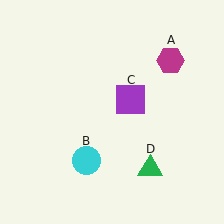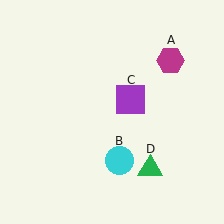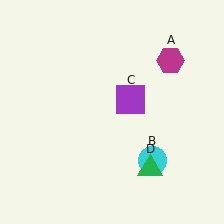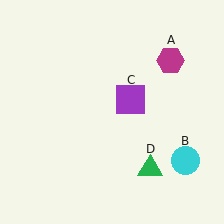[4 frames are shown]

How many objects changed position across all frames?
1 object changed position: cyan circle (object B).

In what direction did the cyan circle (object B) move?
The cyan circle (object B) moved right.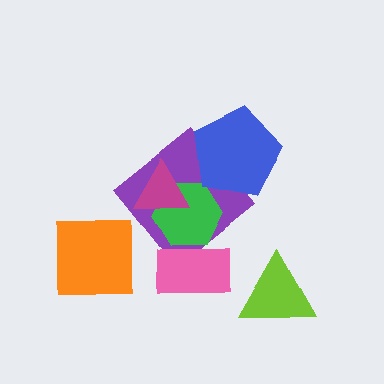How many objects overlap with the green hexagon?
3 objects overlap with the green hexagon.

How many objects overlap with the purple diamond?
4 objects overlap with the purple diamond.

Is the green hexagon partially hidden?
Yes, it is partially covered by another shape.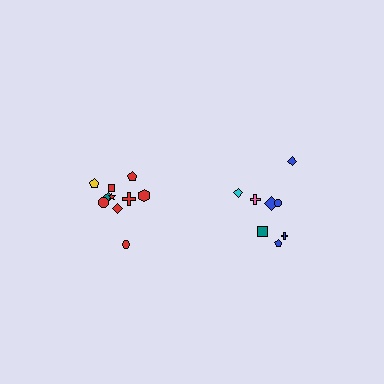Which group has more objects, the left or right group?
The left group.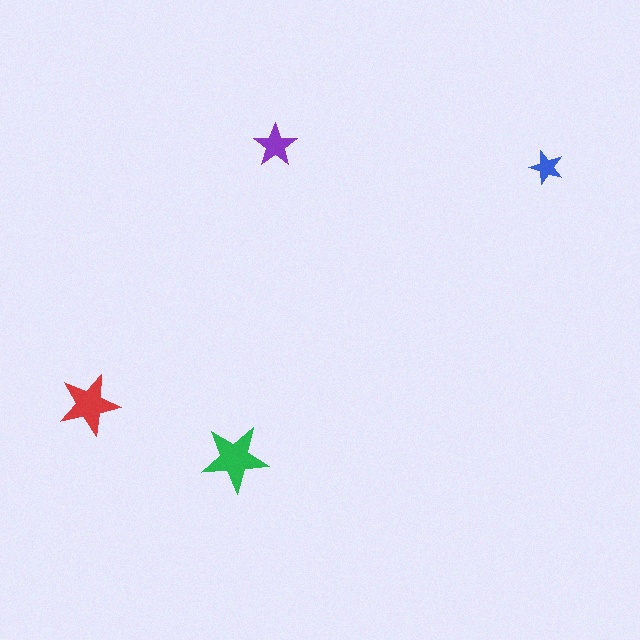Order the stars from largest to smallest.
the green one, the red one, the purple one, the blue one.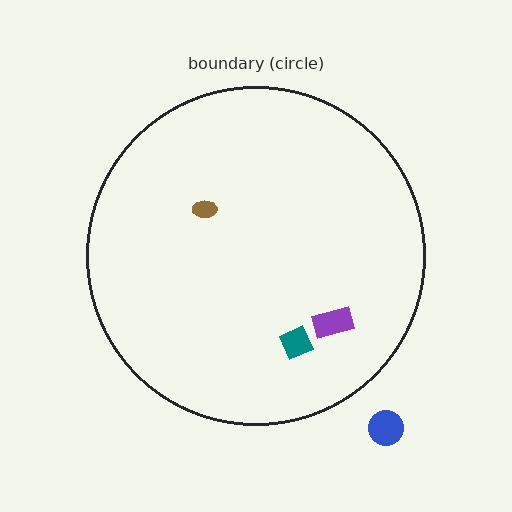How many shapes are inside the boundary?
3 inside, 1 outside.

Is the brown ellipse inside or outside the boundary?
Inside.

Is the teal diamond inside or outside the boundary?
Inside.